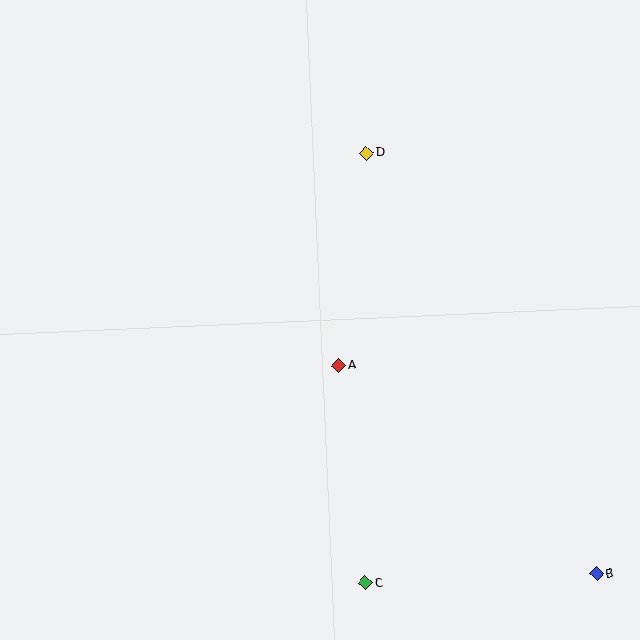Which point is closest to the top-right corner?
Point D is closest to the top-right corner.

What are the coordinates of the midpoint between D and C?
The midpoint between D and C is at (366, 368).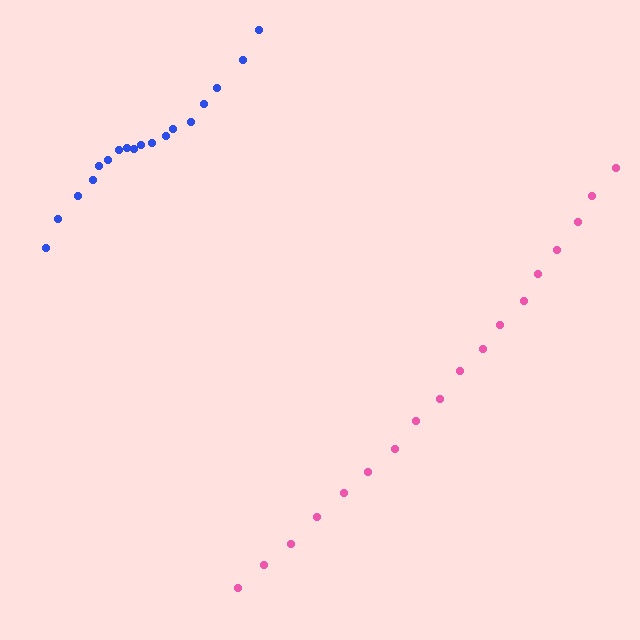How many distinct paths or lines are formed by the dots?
There are 2 distinct paths.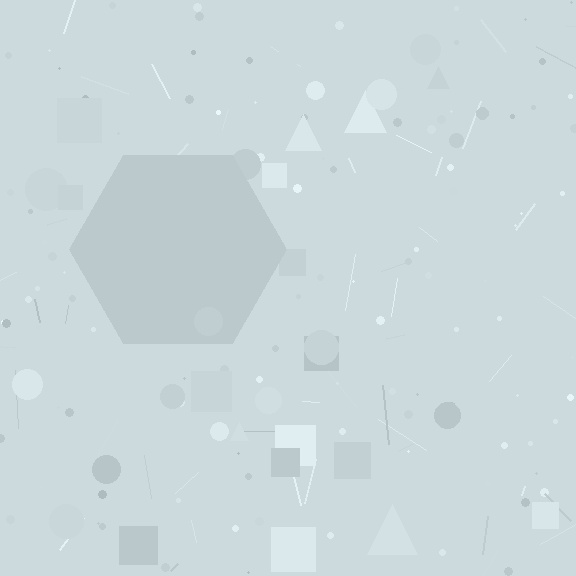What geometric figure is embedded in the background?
A hexagon is embedded in the background.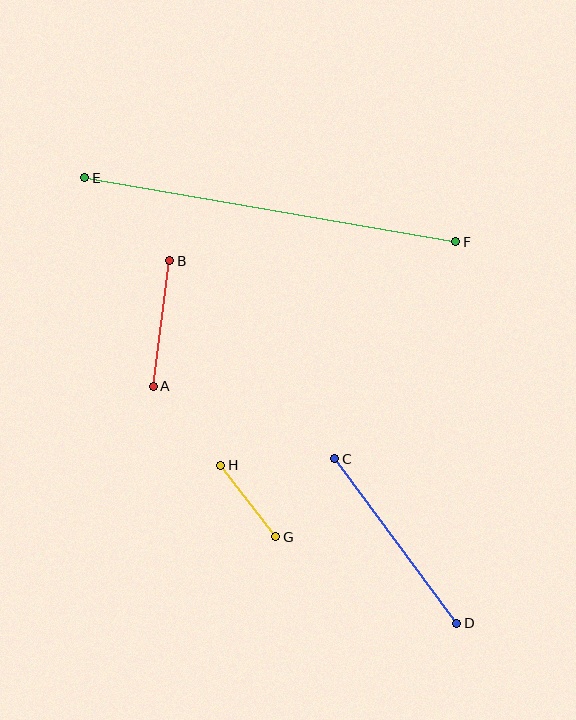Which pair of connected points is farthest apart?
Points E and F are farthest apart.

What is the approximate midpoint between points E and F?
The midpoint is at approximately (270, 210) pixels.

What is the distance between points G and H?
The distance is approximately 90 pixels.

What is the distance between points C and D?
The distance is approximately 205 pixels.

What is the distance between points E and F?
The distance is approximately 377 pixels.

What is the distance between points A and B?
The distance is approximately 127 pixels.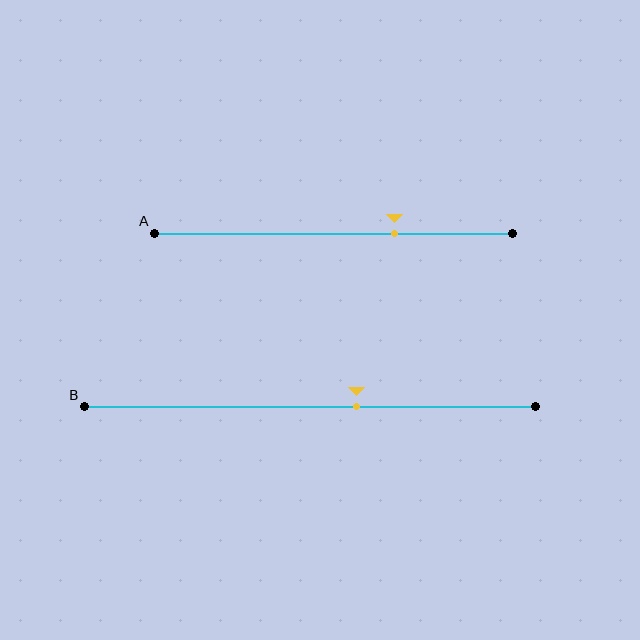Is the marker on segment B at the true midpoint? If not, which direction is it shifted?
No, the marker on segment B is shifted to the right by about 10% of the segment length.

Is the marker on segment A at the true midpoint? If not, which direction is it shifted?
No, the marker on segment A is shifted to the right by about 17% of the segment length.